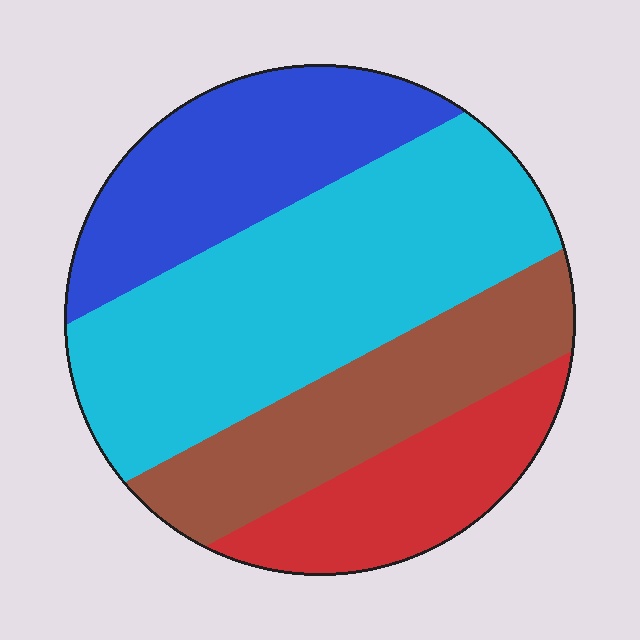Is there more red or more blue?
Blue.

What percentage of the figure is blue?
Blue covers roughly 20% of the figure.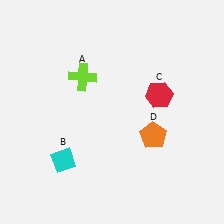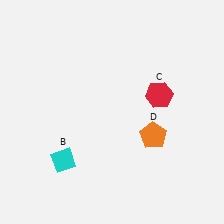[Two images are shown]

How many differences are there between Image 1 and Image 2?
There is 1 difference between the two images.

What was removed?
The lime cross (A) was removed in Image 2.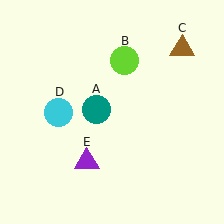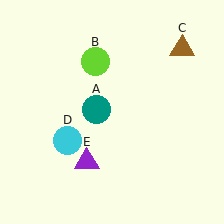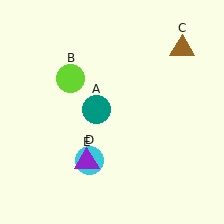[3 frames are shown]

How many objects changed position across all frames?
2 objects changed position: lime circle (object B), cyan circle (object D).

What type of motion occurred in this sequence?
The lime circle (object B), cyan circle (object D) rotated counterclockwise around the center of the scene.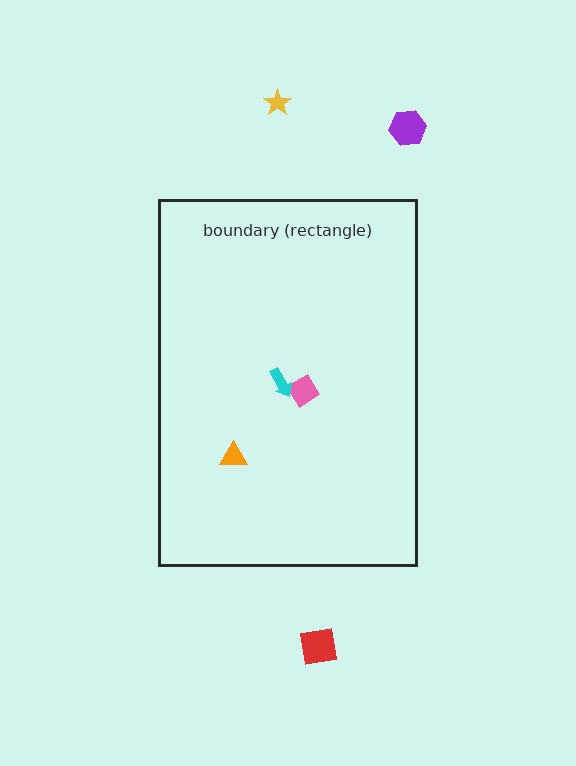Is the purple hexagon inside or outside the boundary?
Outside.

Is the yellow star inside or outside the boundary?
Outside.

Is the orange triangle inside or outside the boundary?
Inside.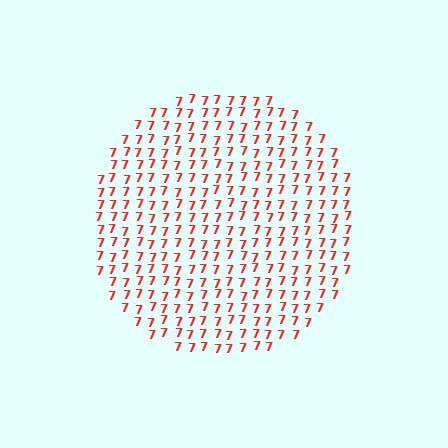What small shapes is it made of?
It is made of small digit 7's.